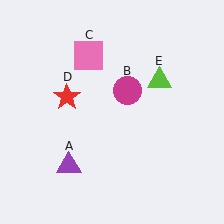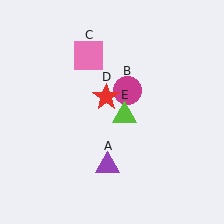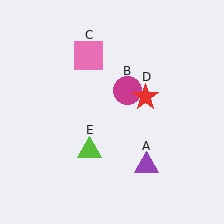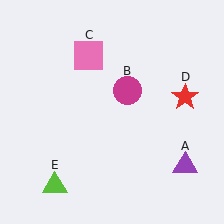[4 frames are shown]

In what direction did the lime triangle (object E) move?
The lime triangle (object E) moved down and to the left.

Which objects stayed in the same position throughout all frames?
Magenta circle (object B) and pink square (object C) remained stationary.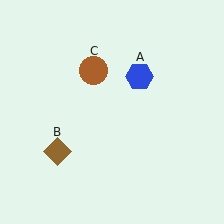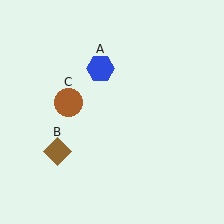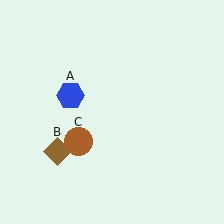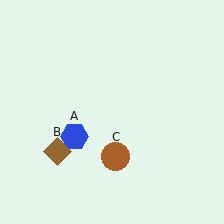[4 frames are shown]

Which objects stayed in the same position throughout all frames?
Brown diamond (object B) remained stationary.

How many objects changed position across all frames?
2 objects changed position: blue hexagon (object A), brown circle (object C).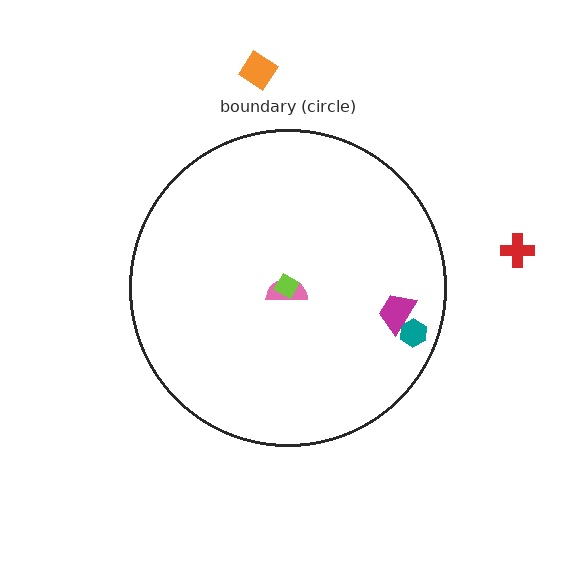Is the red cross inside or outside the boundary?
Outside.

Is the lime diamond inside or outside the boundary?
Inside.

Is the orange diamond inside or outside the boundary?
Outside.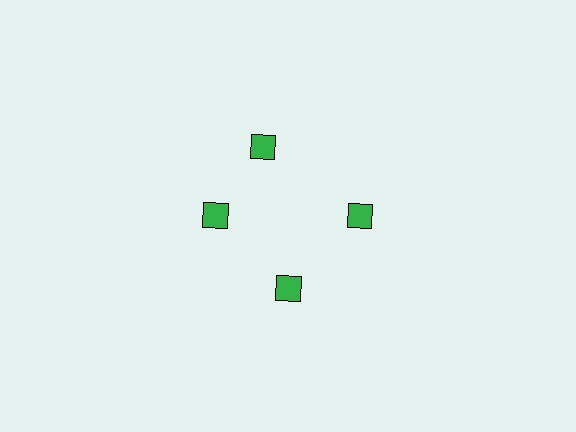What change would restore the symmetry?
The symmetry would be restored by rotating it back into even spacing with its neighbors so that all 4 squares sit at equal angles and equal distance from the center.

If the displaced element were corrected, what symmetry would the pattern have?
It would have 4-fold rotational symmetry — the pattern would map onto itself every 90 degrees.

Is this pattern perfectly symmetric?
No. The 4 green squares are arranged in a ring, but one element near the 12 o'clock position is rotated out of alignment along the ring, breaking the 4-fold rotational symmetry.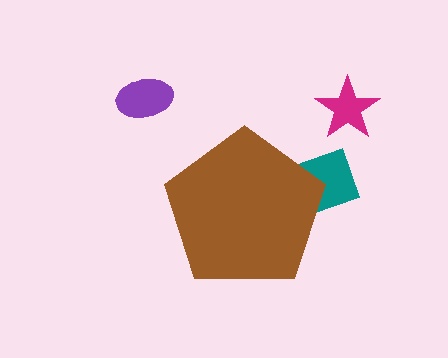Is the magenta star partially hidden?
No, the magenta star is fully visible.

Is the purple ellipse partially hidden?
No, the purple ellipse is fully visible.